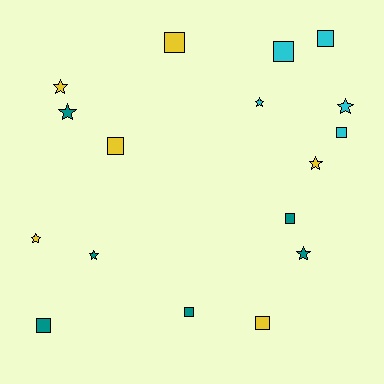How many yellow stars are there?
There are 3 yellow stars.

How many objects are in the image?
There are 17 objects.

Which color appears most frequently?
Yellow, with 6 objects.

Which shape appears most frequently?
Square, with 9 objects.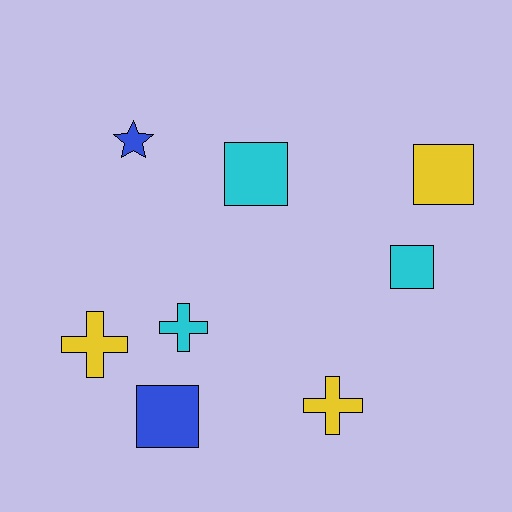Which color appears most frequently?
Cyan, with 3 objects.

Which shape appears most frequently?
Square, with 4 objects.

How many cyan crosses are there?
There is 1 cyan cross.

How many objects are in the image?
There are 8 objects.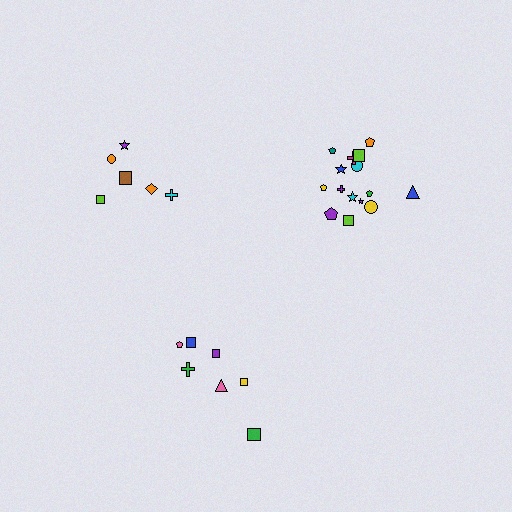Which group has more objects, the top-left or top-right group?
The top-right group.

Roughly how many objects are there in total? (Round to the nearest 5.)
Roughly 30 objects in total.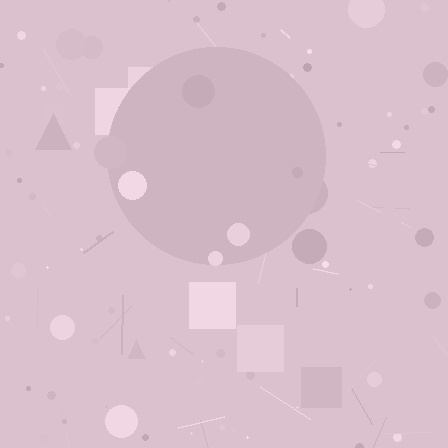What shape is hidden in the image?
A circle is hidden in the image.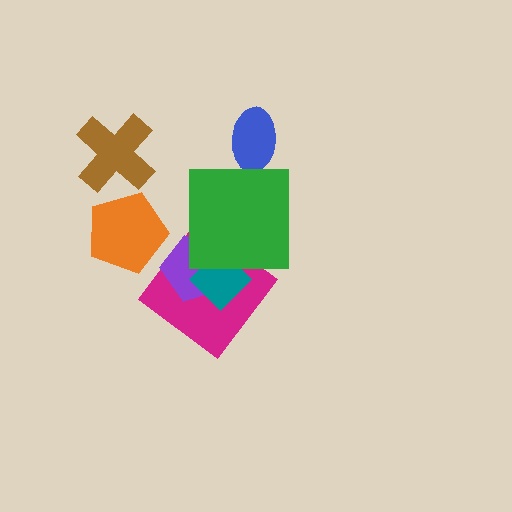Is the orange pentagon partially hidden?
No, no other shape covers it.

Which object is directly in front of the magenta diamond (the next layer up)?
The purple pentagon is directly in front of the magenta diamond.